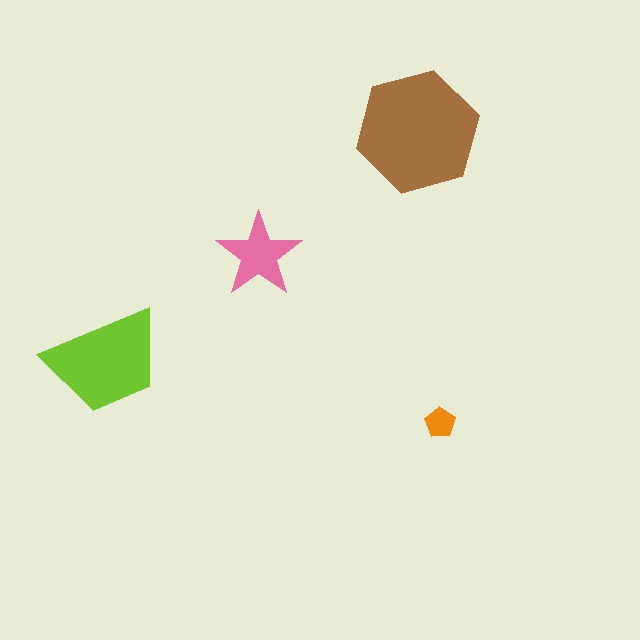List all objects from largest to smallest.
The brown hexagon, the lime trapezoid, the pink star, the orange pentagon.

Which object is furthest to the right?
The orange pentagon is rightmost.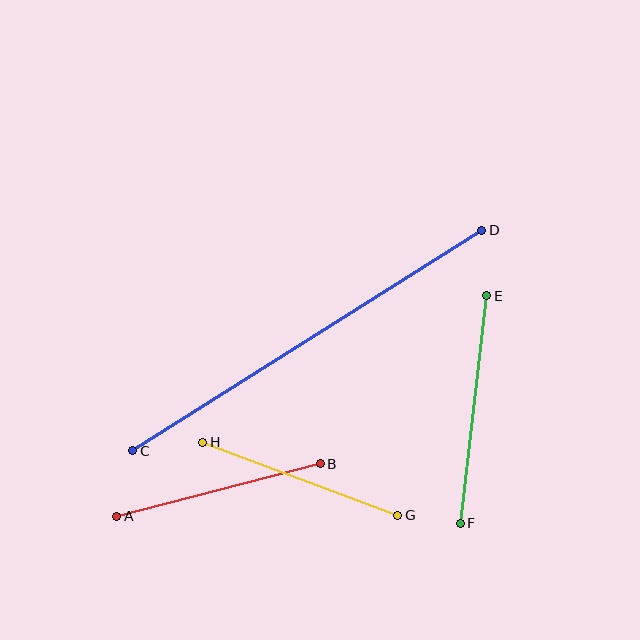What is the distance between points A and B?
The distance is approximately 210 pixels.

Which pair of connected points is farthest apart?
Points C and D are farthest apart.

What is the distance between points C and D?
The distance is approximately 413 pixels.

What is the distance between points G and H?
The distance is approximately 209 pixels.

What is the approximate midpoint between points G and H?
The midpoint is at approximately (300, 479) pixels.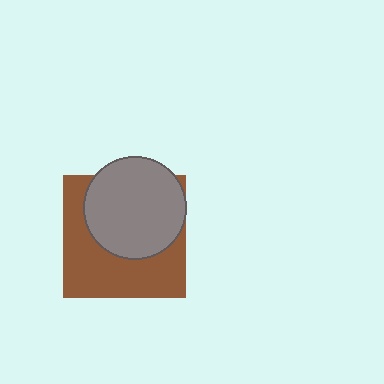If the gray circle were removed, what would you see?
You would see the complete brown square.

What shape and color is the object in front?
The object in front is a gray circle.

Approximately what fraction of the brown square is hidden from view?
Roughly 49% of the brown square is hidden behind the gray circle.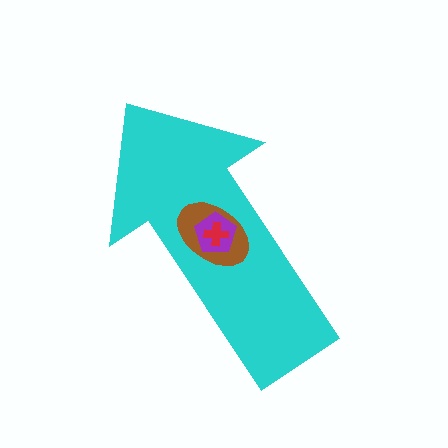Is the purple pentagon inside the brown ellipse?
Yes.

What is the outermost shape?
The cyan arrow.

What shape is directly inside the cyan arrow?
The brown ellipse.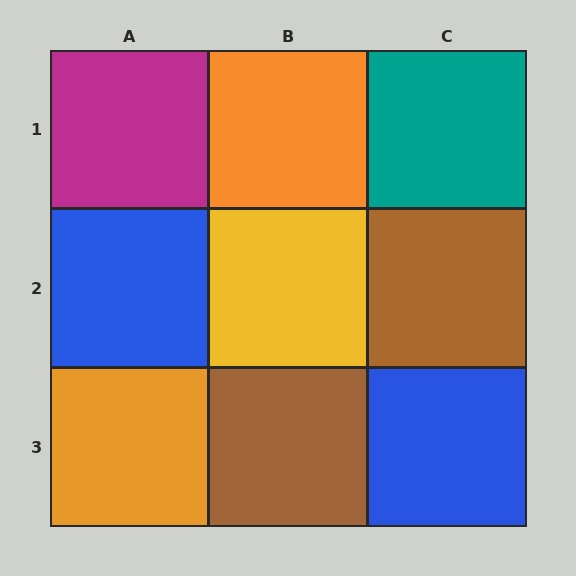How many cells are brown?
2 cells are brown.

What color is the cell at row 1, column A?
Magenta.